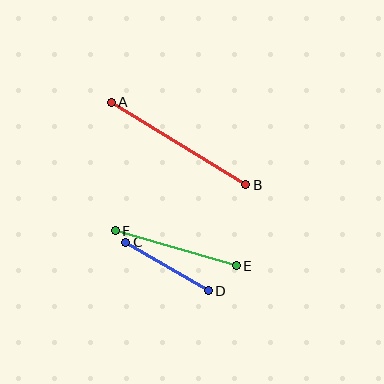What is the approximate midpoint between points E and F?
The midpoint is at approximately (176, 248) pixels.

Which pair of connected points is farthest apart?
Points A and B are farthest apart.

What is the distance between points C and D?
The distance is approximately 96 pixels.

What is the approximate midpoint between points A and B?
The midpoint is at approximately (178, 144) pixels.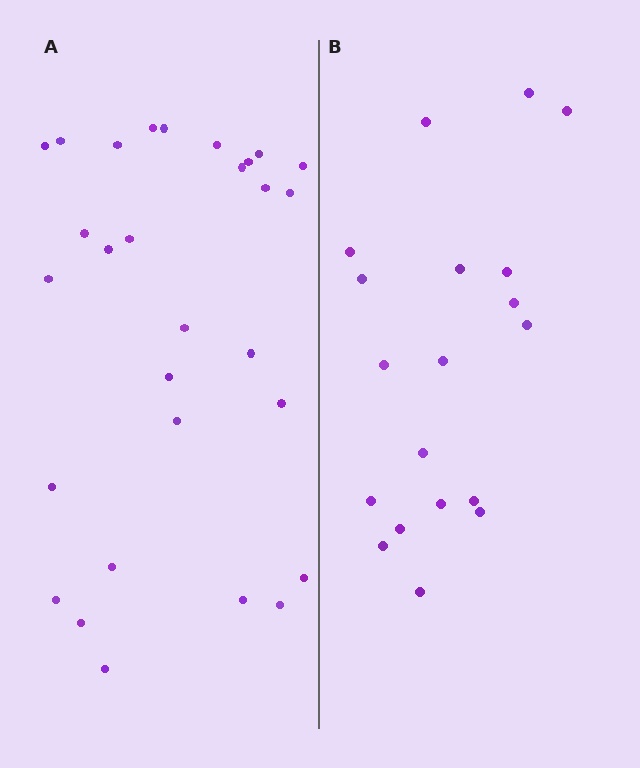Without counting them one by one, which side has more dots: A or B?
Region A (the left region) has more dots.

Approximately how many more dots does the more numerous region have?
Region A has roughly 10 or so more dots than region B.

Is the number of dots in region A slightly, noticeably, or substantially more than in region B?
Region A has substantially more. The ratio is roughly 1.5 to 1.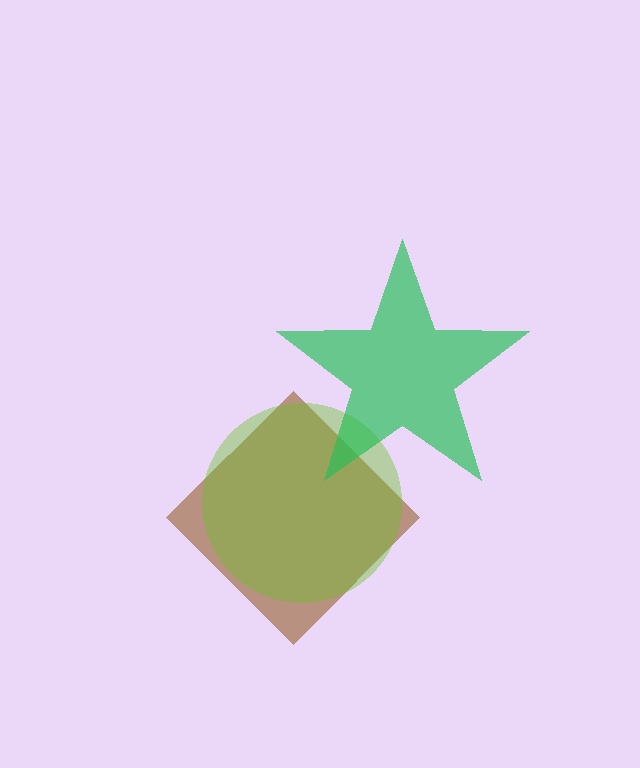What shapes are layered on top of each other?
The layered shapes are: a brown diamond, a lime circle, a green star.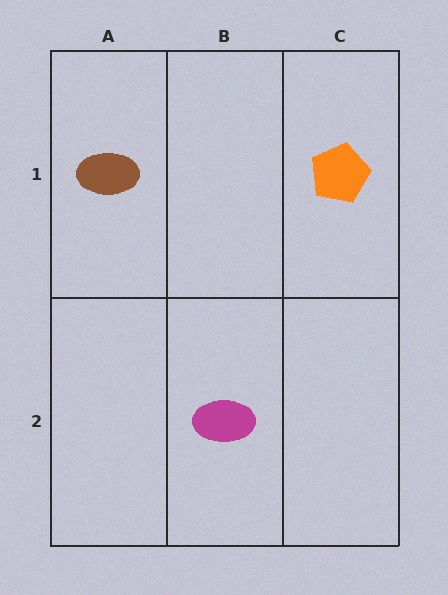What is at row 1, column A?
A brown ellipse.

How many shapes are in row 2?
1 shape.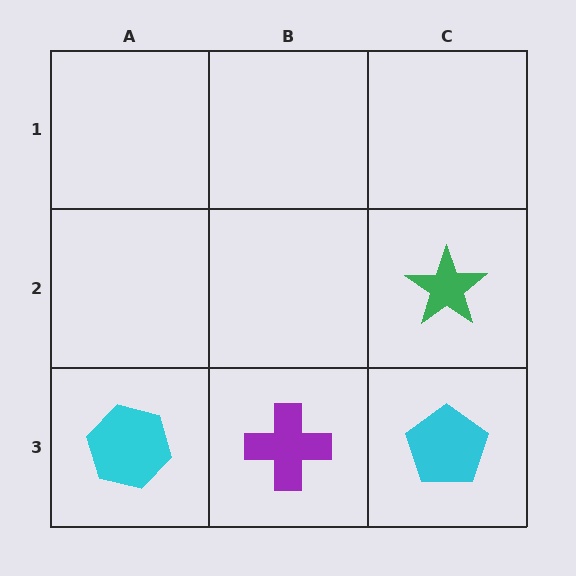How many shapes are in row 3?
3 shapes.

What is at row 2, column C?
A green star.